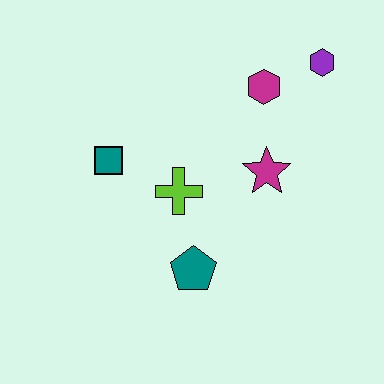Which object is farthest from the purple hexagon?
The teal pentagon is farthest from the purple hexagon.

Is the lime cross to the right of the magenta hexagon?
No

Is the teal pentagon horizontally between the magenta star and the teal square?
Yes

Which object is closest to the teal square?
The lime cross is closest to the teal square.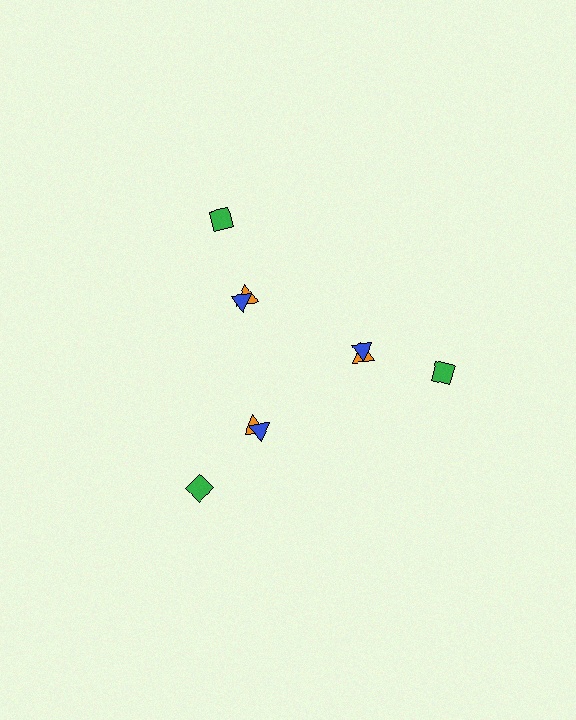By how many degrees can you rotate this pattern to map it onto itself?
The pattern maps onto itself every 120 degrees of rotation.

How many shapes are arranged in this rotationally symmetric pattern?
There are 9 shapes, arranged in 3 groups of 3.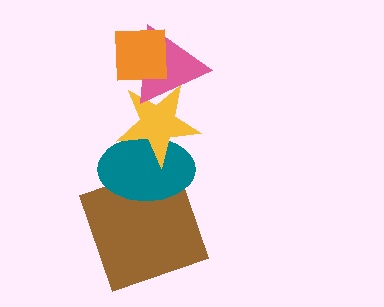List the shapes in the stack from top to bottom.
From top to bottom: the orange square, the pink triangle, the yellow star, the teal ellipse, the brown square.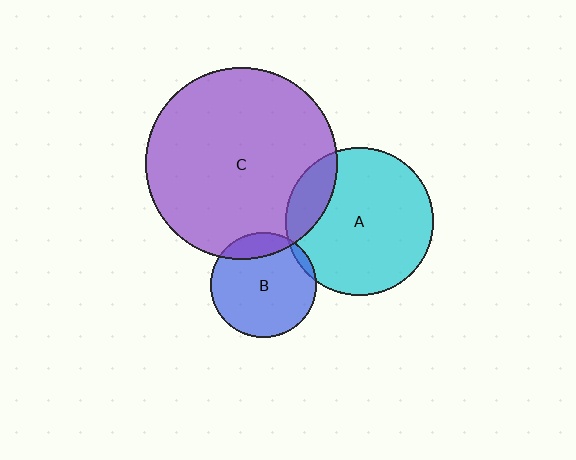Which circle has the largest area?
Circle C (purple).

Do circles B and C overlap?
Yes.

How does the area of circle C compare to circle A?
Approximately 1.7 times.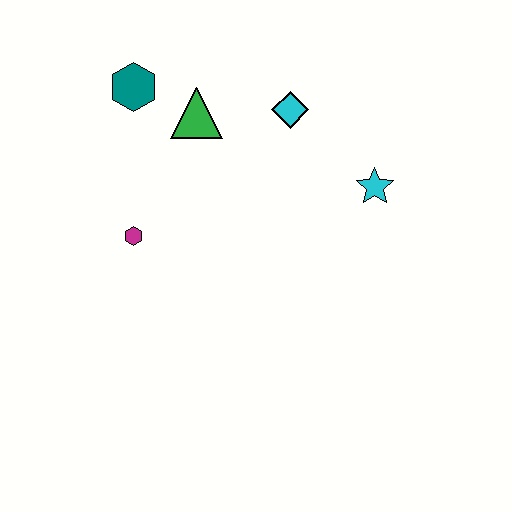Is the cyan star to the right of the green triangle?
Yes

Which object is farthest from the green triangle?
The cyan star is farthest from the green triangle.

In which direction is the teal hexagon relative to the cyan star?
The teal hexagon is to the left of the cyan star.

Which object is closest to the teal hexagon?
The green triangle is closest to the teal hexagon.